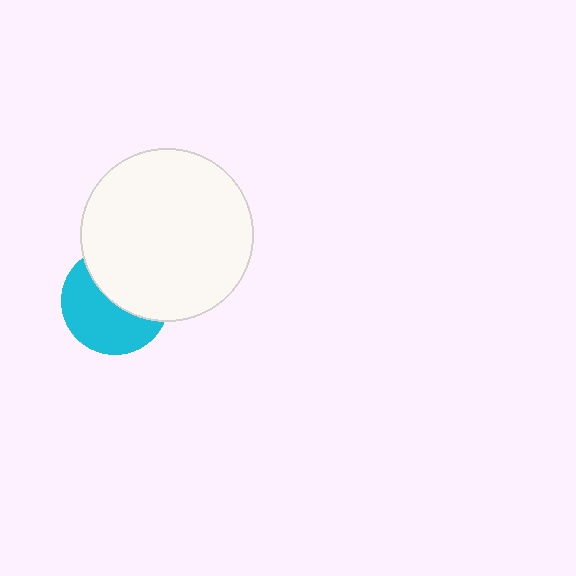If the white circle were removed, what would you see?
You would see the complete cyan circle.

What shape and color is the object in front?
The object in front is a white circle.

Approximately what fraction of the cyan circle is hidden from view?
Roughly 47% of the cyan circle is hidden behind the white circle.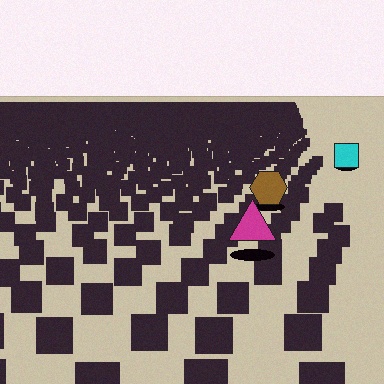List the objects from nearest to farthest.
From nearest to farthest: the magenta triangle, the brown hexagon, the cyan square.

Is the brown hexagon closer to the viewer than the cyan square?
Yes. The brown hexagon is closer — you can tell from the texture gradient: the ground texture is coarser near it.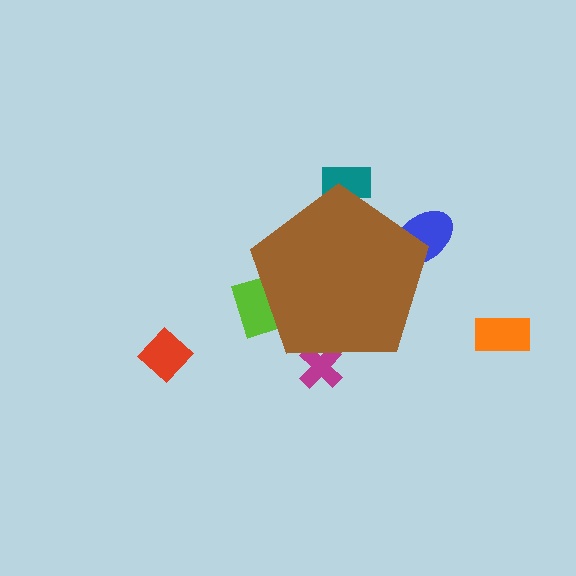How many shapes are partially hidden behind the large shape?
4 shapes are partially hidden.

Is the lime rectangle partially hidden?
Yes, the lime rectangle is partially hidden behind the brown pentagon.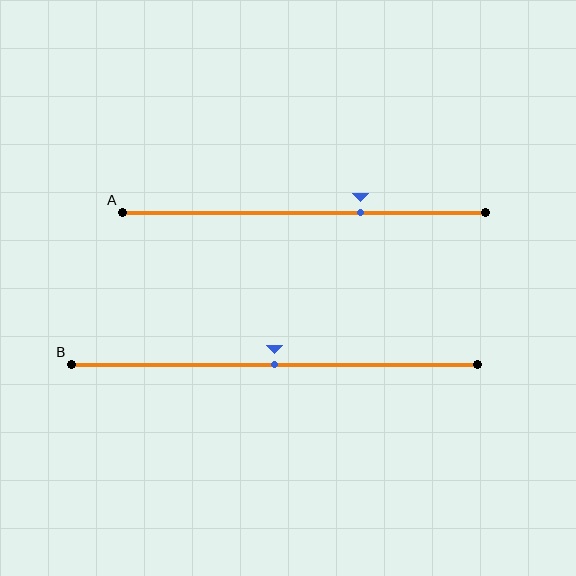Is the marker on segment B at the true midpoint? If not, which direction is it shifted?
Yes, the marker on segment B is at the true midpoint.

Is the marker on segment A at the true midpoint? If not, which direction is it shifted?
No, the marker on segment A is shifted to the right by about 15% of the segment length.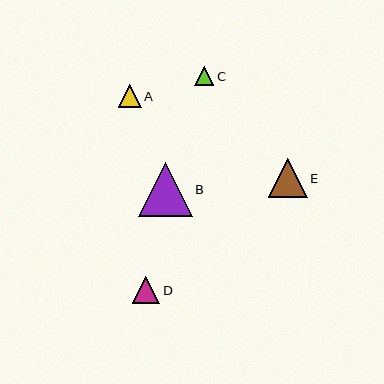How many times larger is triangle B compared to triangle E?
Triangle B is approximately 1.4 times the size of triangle E.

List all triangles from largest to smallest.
From largest to smallest: B, E, D, A, C.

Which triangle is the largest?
Triangle B is the largest with a size of approximately 54 pixels.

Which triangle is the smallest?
Triangle C is the smallest with a size of approximately 20 pixels.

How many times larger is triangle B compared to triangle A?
Triangle B is approximately 2.3 times the size of triangle A.